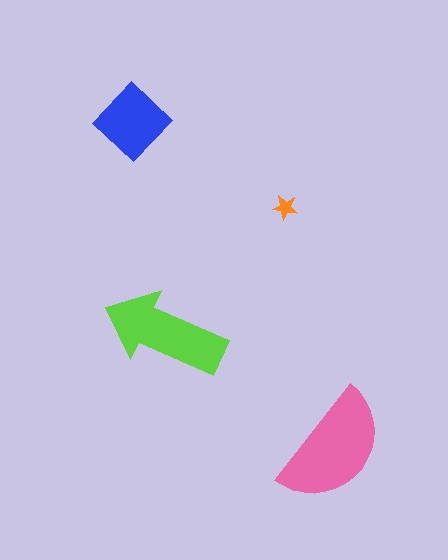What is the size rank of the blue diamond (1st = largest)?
3rd.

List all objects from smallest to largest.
The orange star, the blue diamond, the lime arrow, the pink semicircle.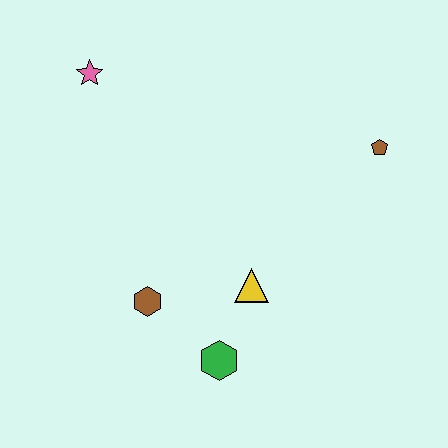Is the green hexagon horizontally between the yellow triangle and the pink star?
Yes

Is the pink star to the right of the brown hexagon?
No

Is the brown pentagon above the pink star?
No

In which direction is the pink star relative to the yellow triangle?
The pink star is above the yellow triangle.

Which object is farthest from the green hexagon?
The pink star is farthest from the green hexagon.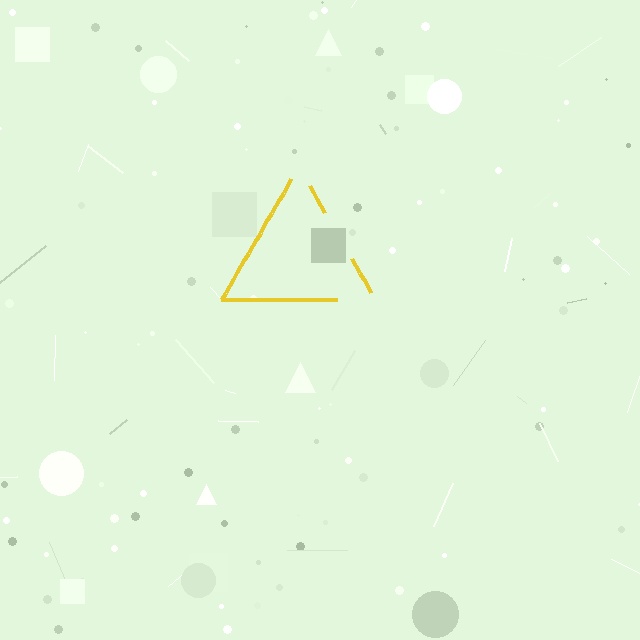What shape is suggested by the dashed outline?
The dashed outline suggests a triangle.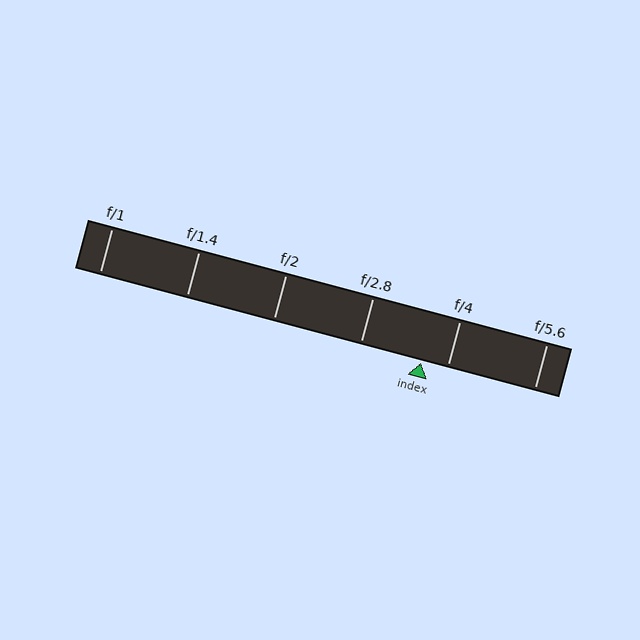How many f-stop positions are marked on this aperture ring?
There are 6 f-stop positions marked.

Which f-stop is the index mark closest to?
The index mark is closest to f/4.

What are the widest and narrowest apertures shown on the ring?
The widest aperture shown is f/1 and the narrowest is f/5.6.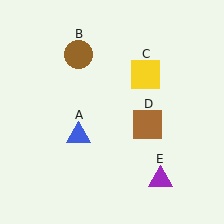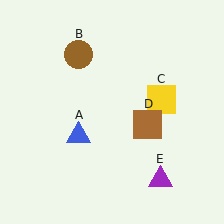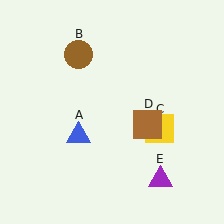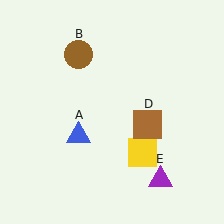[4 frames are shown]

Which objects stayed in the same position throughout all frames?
Blue triangle (object A) and brown circle (object B) and brown square (object D) and purple triangle (object E) remained stationary.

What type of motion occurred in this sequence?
The yellow square (object C) rotated clockwise around the center of the scene.